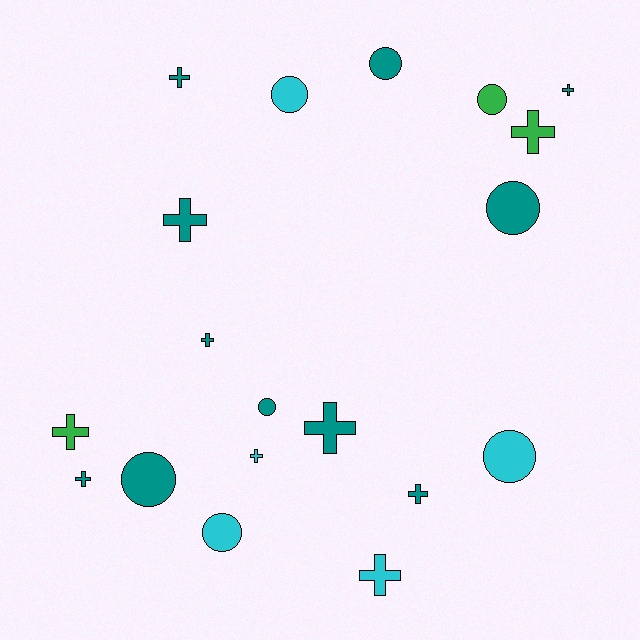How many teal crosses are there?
There are 7 teal crosses.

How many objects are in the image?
There are 19 objects.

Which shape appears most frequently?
Cross, with 11 objects.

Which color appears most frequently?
Teal, with 11 objects.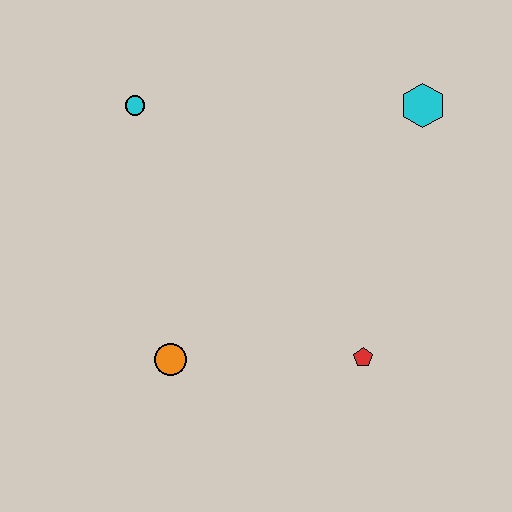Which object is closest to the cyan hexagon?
The red pentagon is closest to the cyan hexagon.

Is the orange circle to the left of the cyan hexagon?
Yes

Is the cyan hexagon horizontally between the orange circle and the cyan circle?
No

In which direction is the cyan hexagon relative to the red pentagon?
The cyan hexagon is above the red pentagon.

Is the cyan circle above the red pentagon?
Yes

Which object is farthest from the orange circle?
The cyan hexagon is farthest from the orange circle.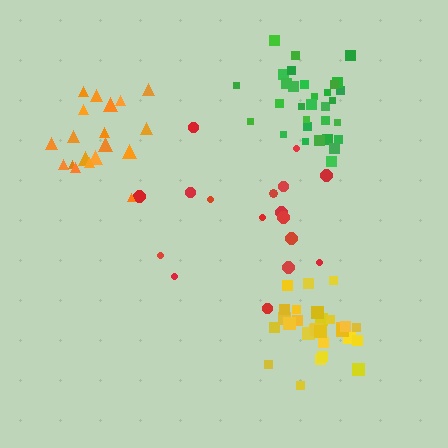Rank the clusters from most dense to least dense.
yellow, green, orange, red.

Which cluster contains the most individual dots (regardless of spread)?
Green (31).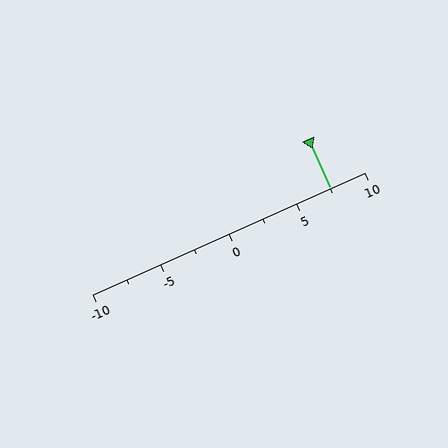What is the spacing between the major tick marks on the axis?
The major ticks are spaced 5 apart.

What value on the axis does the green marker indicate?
The marker indicates approximately 7.5.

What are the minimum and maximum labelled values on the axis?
The axis runs from -10 to 10.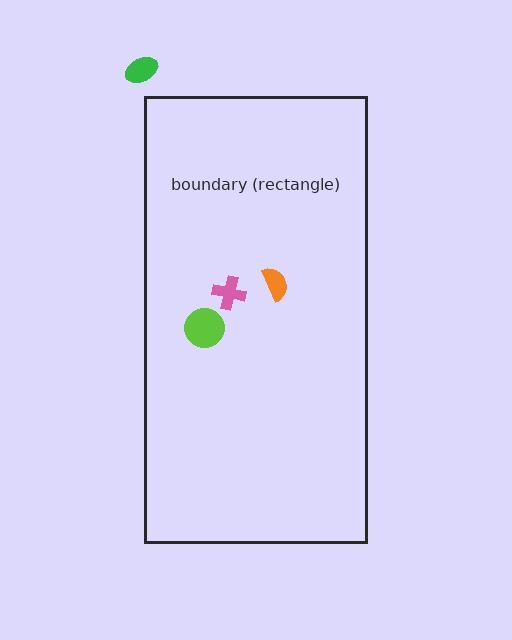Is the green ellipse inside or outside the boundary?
Outside.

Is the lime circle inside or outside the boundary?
Inside.